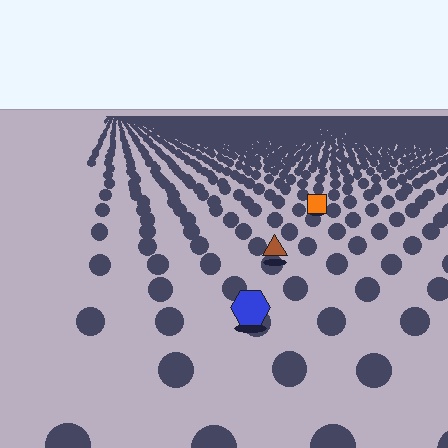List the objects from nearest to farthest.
From nearest to farthest: the blue hexagon, the brown triangle, the orange square.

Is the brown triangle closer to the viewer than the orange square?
Yes. The brown triangle is closer — you can tell from the texture gradient: the ground texture is coarser near it.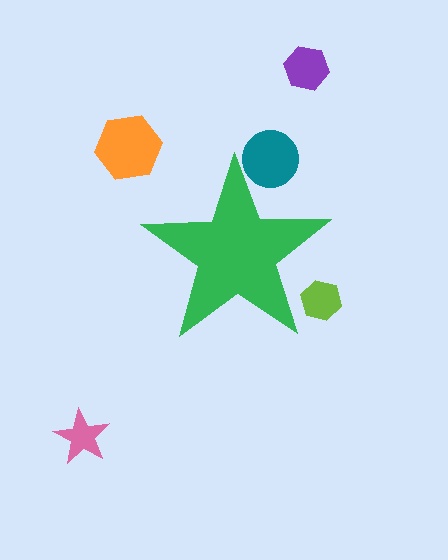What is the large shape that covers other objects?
A green star.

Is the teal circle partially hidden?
Yes, the teal circle is partially hidden behind the green star.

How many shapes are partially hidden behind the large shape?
2 shapes are partially hidden.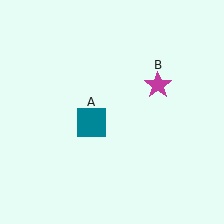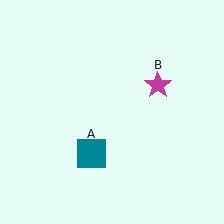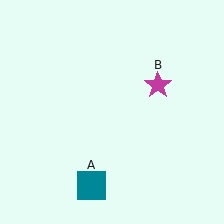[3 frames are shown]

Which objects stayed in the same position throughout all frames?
Magenta star (object B) remained stationary.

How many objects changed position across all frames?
1 object changed position: teal square (object A).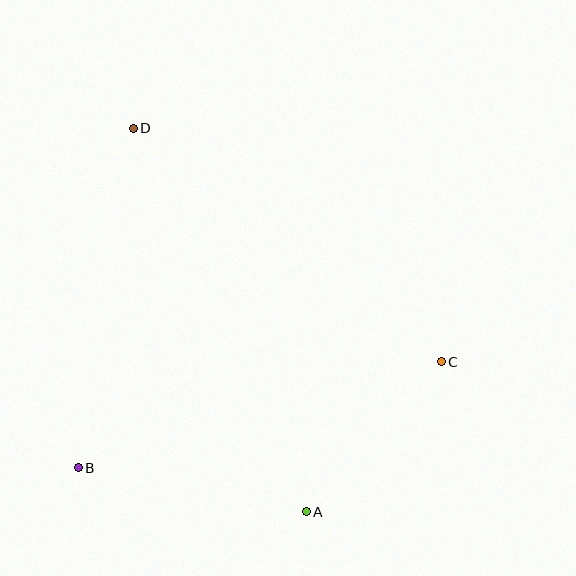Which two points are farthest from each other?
Points A and D are farthest from each other.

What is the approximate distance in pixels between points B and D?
The distance between B and D is approximately 344 pixels.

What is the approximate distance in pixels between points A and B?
The distance between A and B is approximately 232 pixels.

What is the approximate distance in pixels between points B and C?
The distance between B and C is approximately 378 pixels.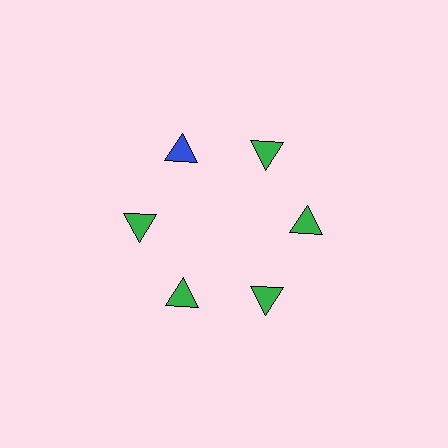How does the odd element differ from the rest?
It has a different color: blue instead of green.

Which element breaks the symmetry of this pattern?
The blue triangle at roughly the 11 o'clock position breaks the symmetry. All other shapes are green triangles.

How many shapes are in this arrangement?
There are 6 shapes arranged in a ring pattern.